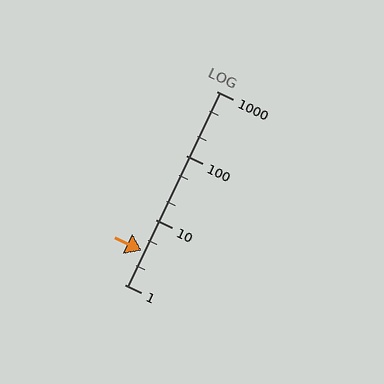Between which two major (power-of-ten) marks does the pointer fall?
The pointer is between 1 and 10.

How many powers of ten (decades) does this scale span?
The scale spans 3 decades, from 1 to 1000.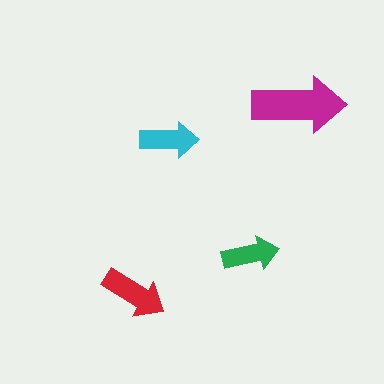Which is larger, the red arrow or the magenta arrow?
The magenta one.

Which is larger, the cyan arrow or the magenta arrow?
The magenta one.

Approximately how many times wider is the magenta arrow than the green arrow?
About 1.5 times wider.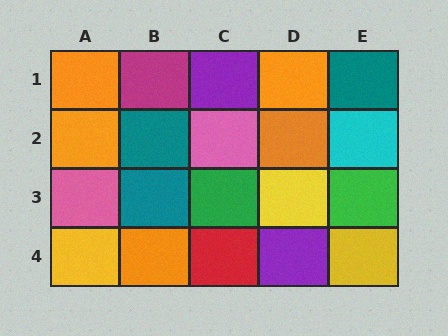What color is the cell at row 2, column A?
Orange.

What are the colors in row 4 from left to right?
Yellow, orange, red, purple, yellow.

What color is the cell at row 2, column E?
Cyan.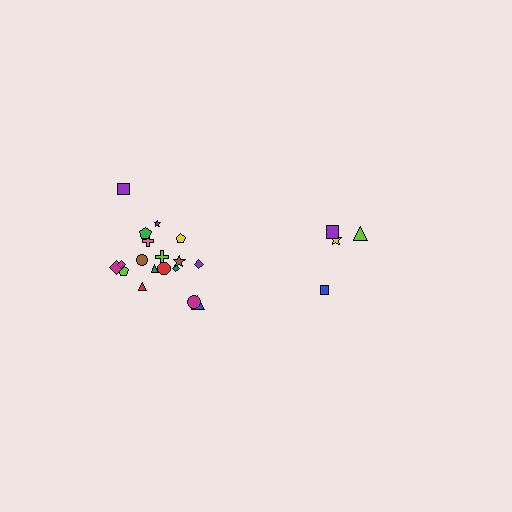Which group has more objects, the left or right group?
The left group.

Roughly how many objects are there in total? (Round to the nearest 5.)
Roughly 20 objects in total.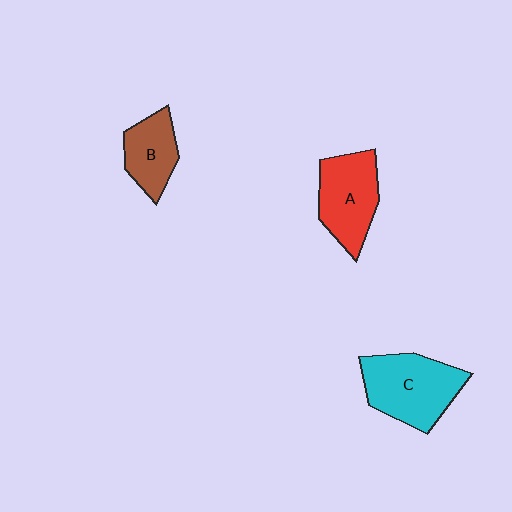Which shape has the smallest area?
Shape B (brown).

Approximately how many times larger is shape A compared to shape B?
Approximately 1.4 times.